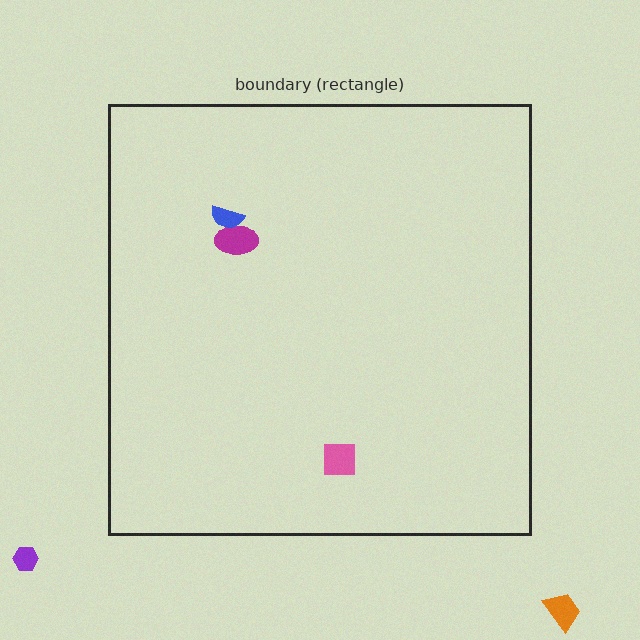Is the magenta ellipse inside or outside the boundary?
Inside.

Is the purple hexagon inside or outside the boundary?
Outside.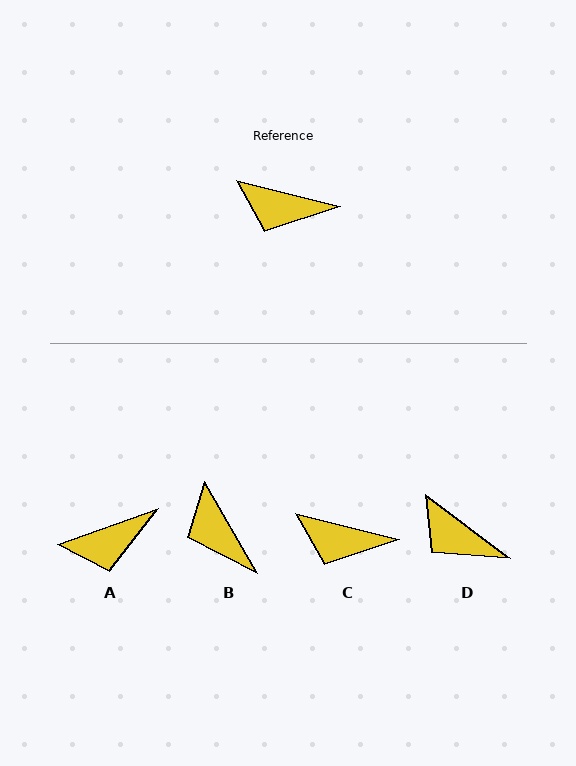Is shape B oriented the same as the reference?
No, it is off by about 46 degrees.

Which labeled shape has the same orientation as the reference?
C.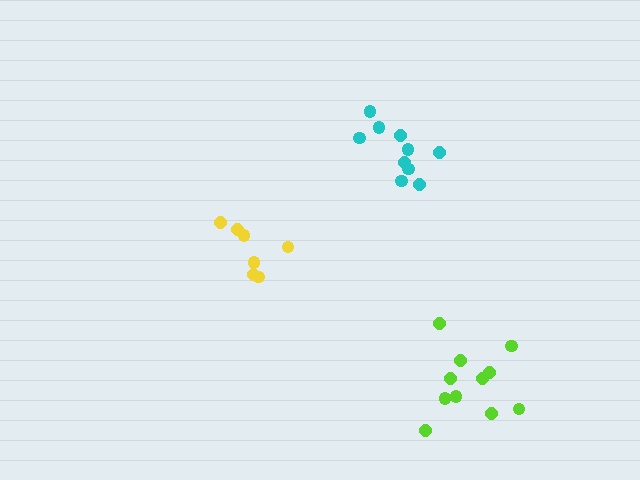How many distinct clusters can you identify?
There are 3 distinct clusters.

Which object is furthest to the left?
The yellow cluster is leftmost.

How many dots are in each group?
Group 1: 11 dots, Group 2: 10 dots, Group 3: 7 dots (28 total).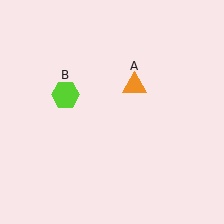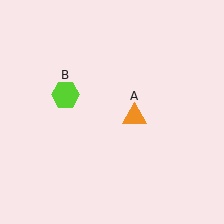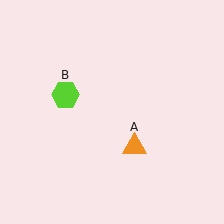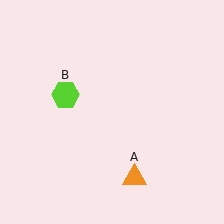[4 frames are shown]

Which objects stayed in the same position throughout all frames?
Lime hexagon (object B) remained stationary.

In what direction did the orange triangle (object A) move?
The orange triangle (object A) moved down.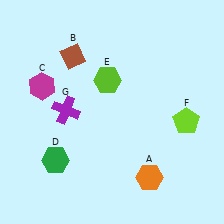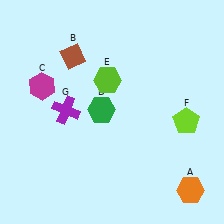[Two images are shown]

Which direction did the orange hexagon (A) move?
The orange hexagon (A) moved right.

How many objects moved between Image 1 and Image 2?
2 objects moved between the two images.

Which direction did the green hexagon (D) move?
The green hexagon (D) moved up.